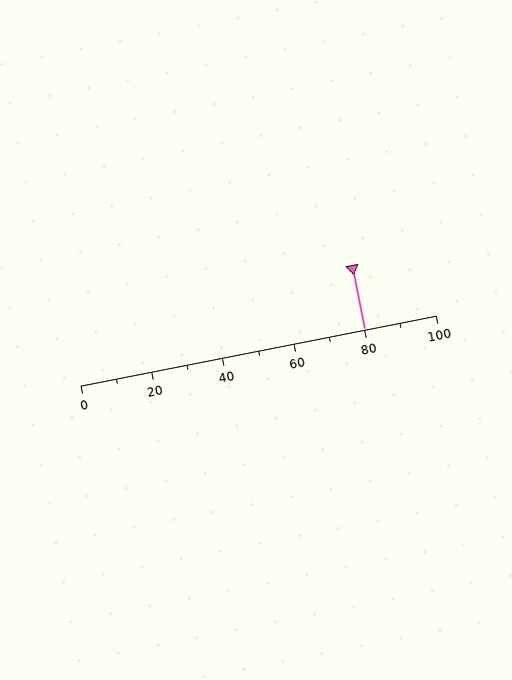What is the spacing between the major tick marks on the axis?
The major ticks are spaced 20 apart.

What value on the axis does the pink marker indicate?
The marker indicates approximately 80.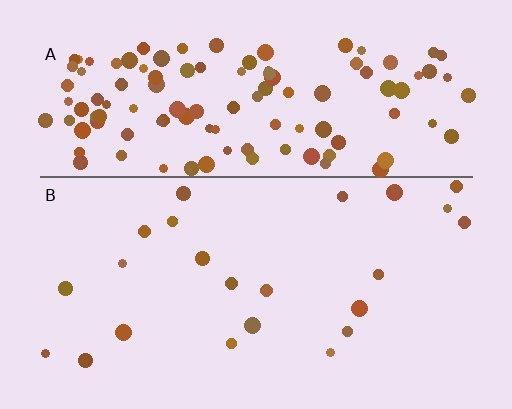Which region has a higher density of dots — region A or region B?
A (the top).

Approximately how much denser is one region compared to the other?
Approximately 5.4× — region A over region B.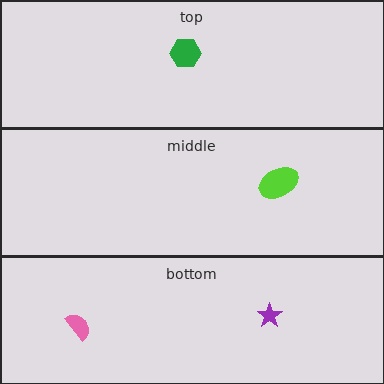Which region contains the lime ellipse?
The middle region.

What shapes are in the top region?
The green hexagon.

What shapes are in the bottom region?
The pink semicircle, the purple star.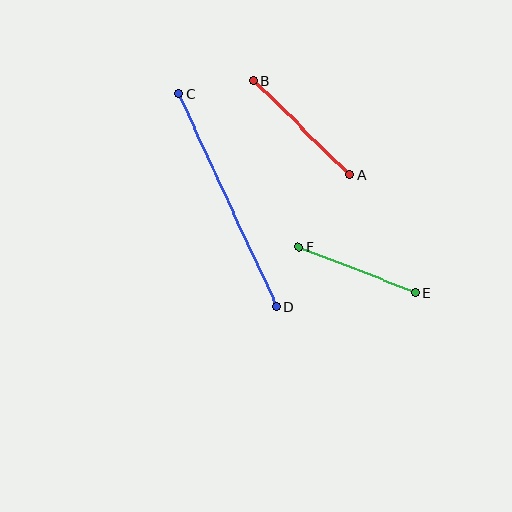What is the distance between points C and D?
The distance is approximately 234 pixels.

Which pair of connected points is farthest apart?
Points C and D are farthest apart.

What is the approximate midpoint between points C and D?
The midpoint is at approximately (228, 200) pixels.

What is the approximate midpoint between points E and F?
The midpoint is at approximately (357, 270) pixels.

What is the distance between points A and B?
The distance is approximately 135 pixels.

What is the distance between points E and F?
The distance is approximately 124 pixels.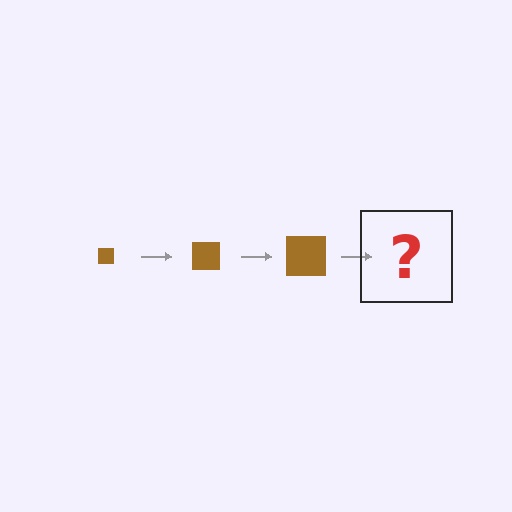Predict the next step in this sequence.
The next step is a brown square, larger than the previous one.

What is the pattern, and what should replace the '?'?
The pattern is that the square gets progressively larger each step. The '?' should be a brown square, larger than the previous one.